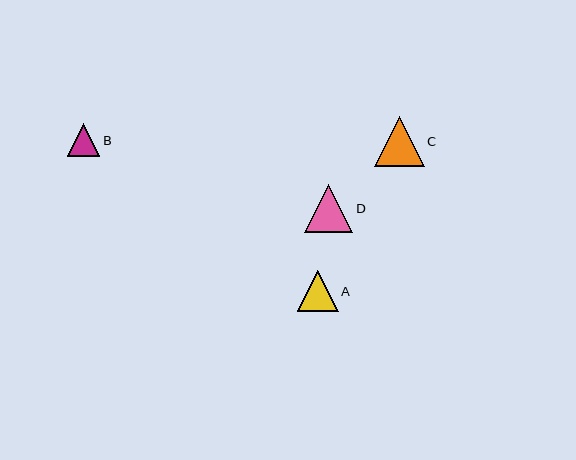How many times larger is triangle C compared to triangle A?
Triangle C is approximately 1.2 times the size of triangle A.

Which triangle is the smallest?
Triangle B is the smallest with a size of approximately 33 pixels.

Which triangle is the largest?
Triangle C is the largest with a size of approximately 50 pixels.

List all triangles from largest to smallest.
From largest to smallest: C, D, A, B.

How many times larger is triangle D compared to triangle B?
Triangle D is approximately 1.5 times the size of triangle B.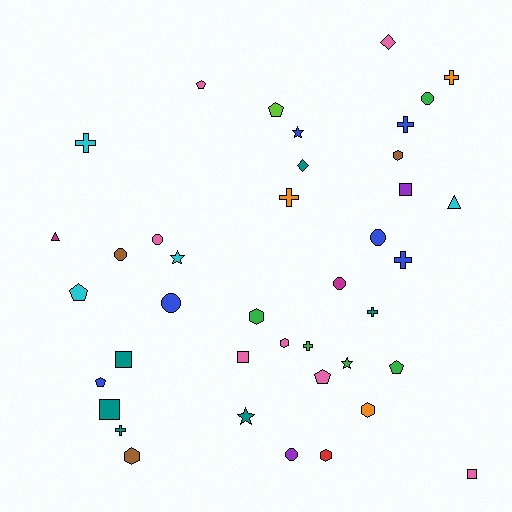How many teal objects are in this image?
There are 6 teal objects.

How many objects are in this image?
There are 40 objects.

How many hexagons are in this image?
There are 6 hexagons.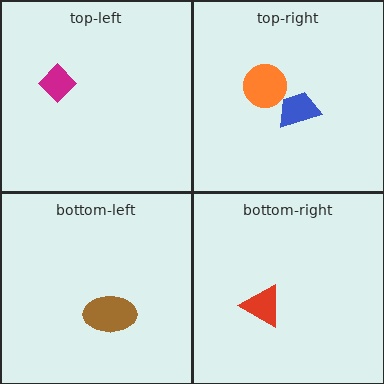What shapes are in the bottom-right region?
The red triangle.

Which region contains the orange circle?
The top-right region.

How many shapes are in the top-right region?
2.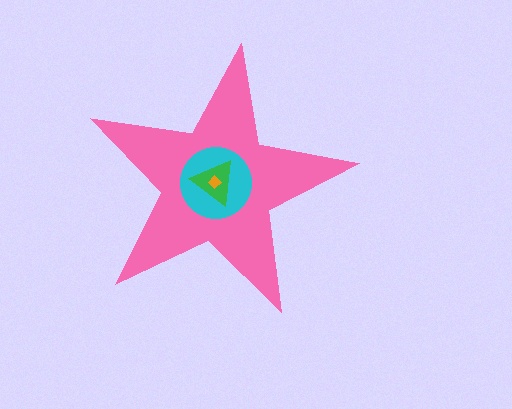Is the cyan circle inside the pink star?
Yes.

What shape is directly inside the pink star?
The cyan circle.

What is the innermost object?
The orange diamond.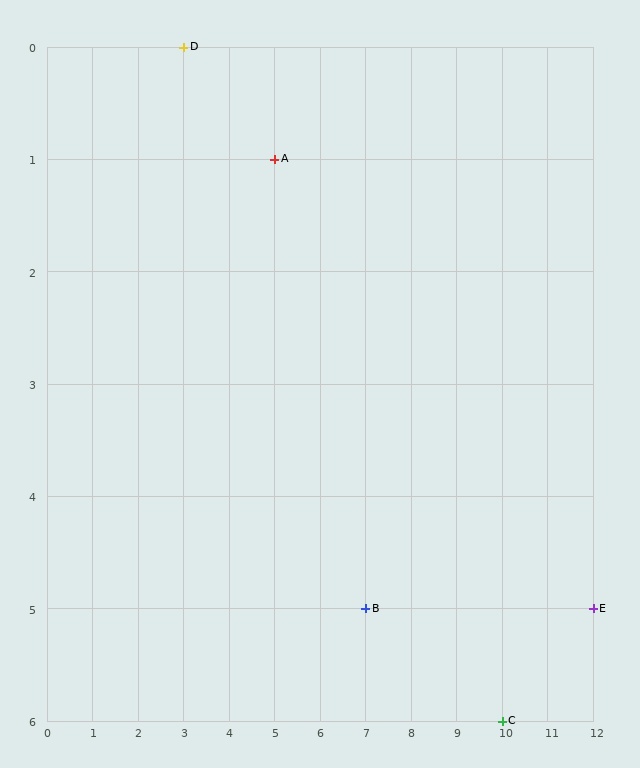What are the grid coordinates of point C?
Point C is at grid coordinates (10, 6).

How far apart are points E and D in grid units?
Points E and D are 9 columns and 5 rows apart (about 10.3 grid units diagonally).